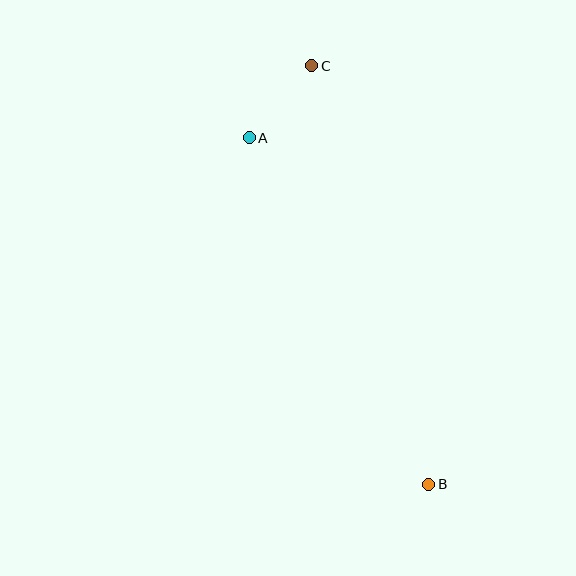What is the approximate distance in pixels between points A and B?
The distance between A and B is approximately 390 pixels.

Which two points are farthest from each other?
Points B and C are farthest from each other.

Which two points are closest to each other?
Points A and C are closest to each other.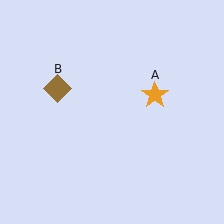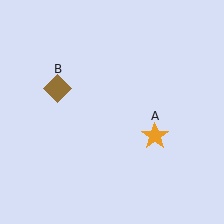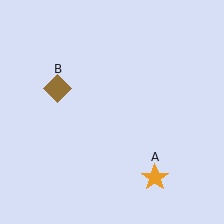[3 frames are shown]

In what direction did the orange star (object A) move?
The orange star (object A) moved down.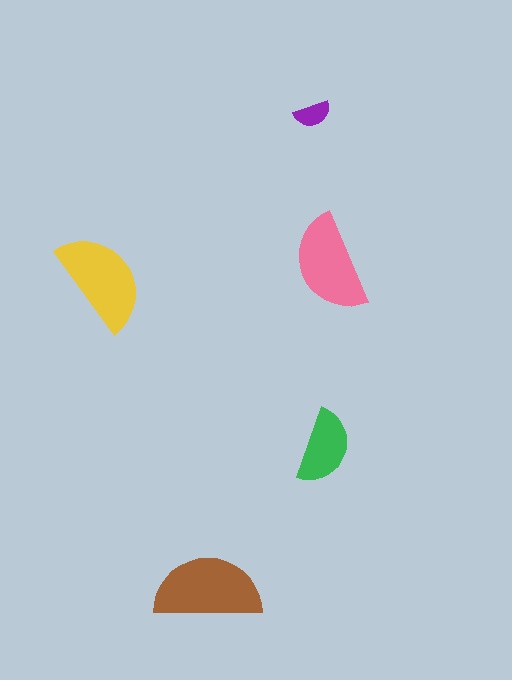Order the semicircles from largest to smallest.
the brown one, the yellow one, the pink one, the green one, the purple one.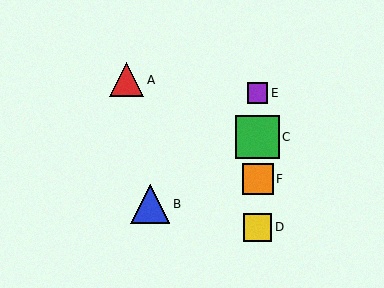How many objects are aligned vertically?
4 objects (C, D, E, F) are aligned vertically.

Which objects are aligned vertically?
Objects C, D, E, F are aligned vertically.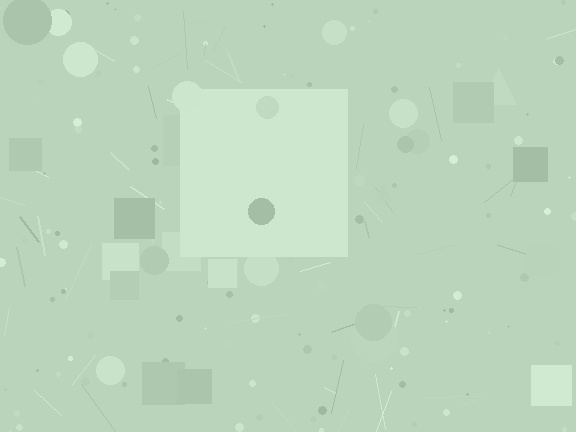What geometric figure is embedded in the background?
A square is embedded in the background.